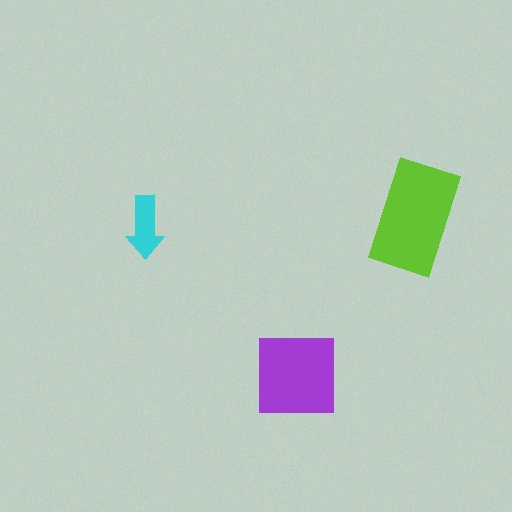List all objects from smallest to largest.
The cyan arrow, the purple square, the lime rectangle.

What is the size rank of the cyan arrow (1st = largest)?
3rd.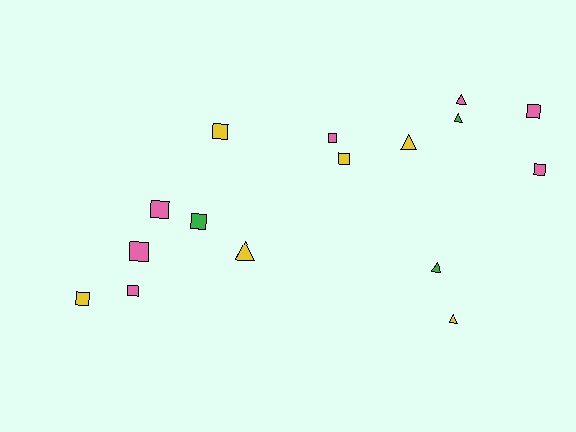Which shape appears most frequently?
Square, with 10 objects.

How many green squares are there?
There is 1 green square.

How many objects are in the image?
There are 16 objects.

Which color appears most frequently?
Pink, with 7 objects.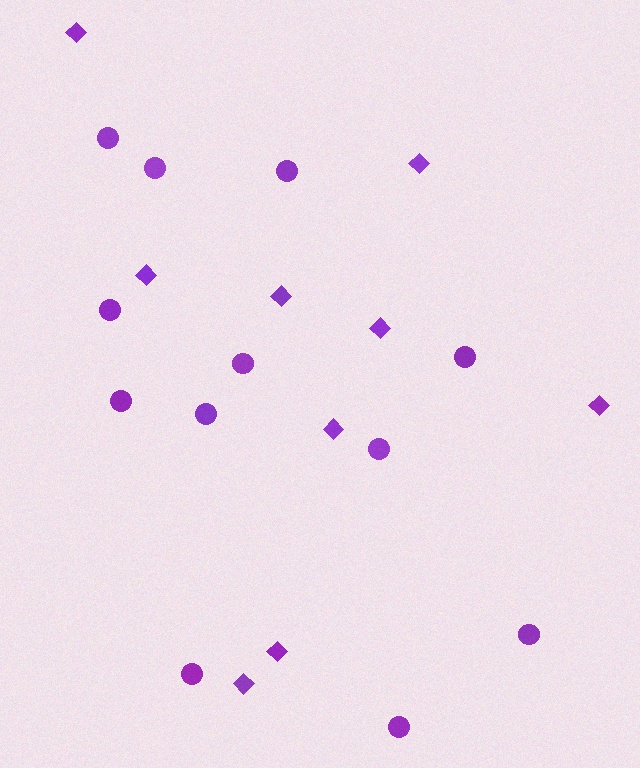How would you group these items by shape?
There are 2 groups: one group of diamonds (9) and one group of circles (12).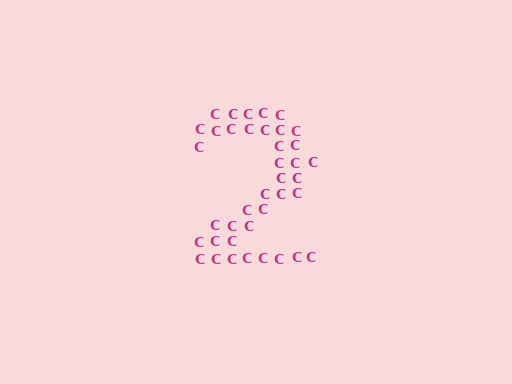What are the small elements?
The small elements are letter C's.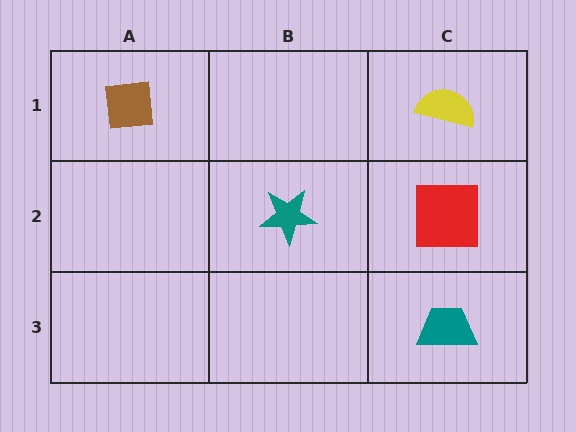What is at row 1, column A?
A brown square.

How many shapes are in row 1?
2 shapes.